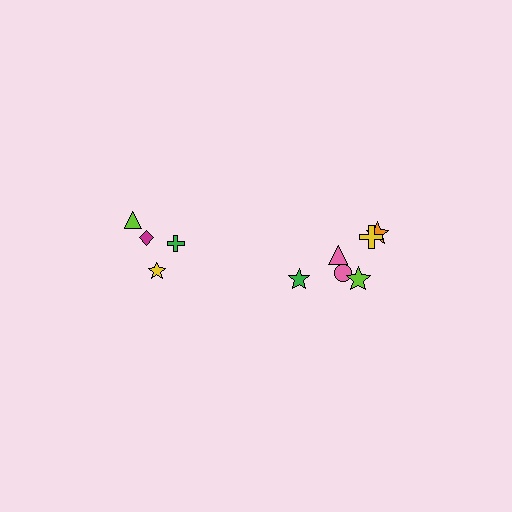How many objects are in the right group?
There are 6 objects.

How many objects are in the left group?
There are 4 objects.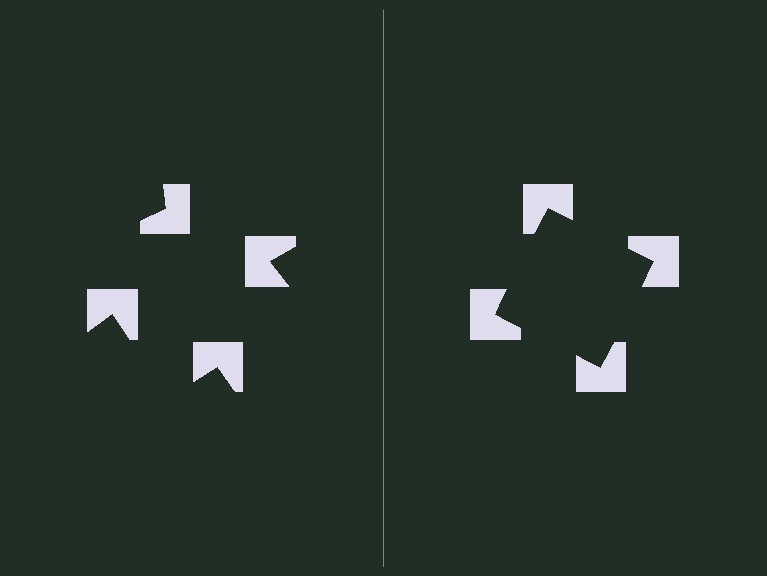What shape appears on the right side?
An illusory square.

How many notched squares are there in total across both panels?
8 — 4 on each side.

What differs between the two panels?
The notched squares are positioned identically on both sides; only the wedge orientations differ. On the right they align to a square; on the left they are misaligned.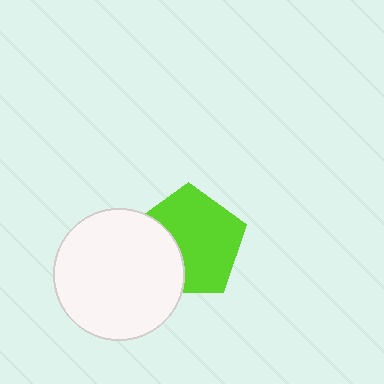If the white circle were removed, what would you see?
You would see the complete lime pentagon.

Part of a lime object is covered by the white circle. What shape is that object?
It is a pentagon.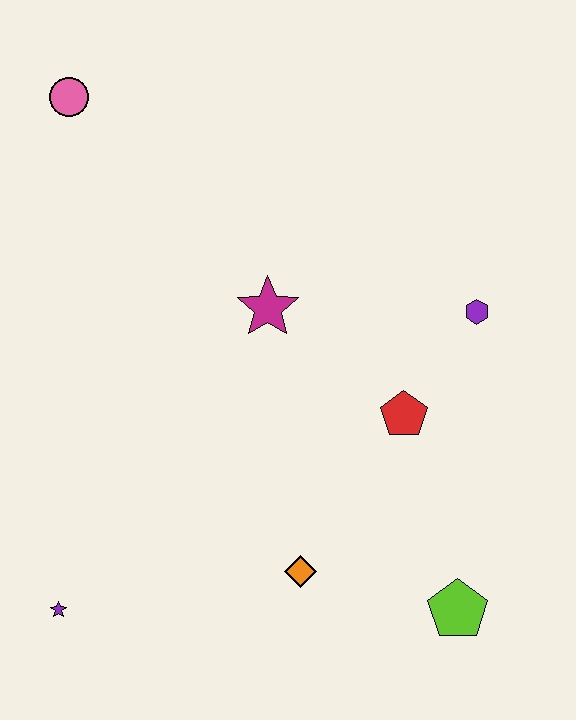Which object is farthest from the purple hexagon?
The purple star is farthest from the purple hexagon.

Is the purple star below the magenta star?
Yes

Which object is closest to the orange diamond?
The lime pentagon is closest to the orange diamond.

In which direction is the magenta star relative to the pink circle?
The magenta star is below the pink circle.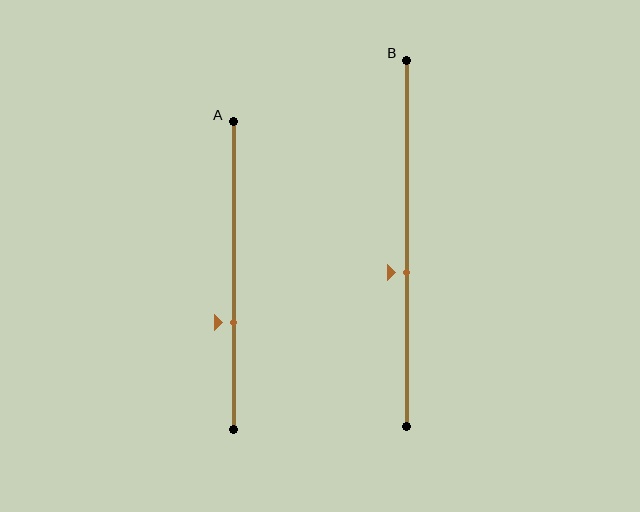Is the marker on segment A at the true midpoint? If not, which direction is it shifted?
No, the marker on segment A is shifted downward by about 15% of the segment length.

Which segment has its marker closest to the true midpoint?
Segment B has its marker closest to the true midpoint.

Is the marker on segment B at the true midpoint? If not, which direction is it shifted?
No, the marker on segment B is shifted downward by about 8% of the segment length.